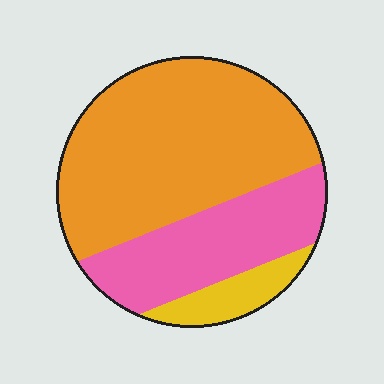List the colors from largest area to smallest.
From largest to smallest: orange, pink, yellow.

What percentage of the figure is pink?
Pink covers 30% of the figure.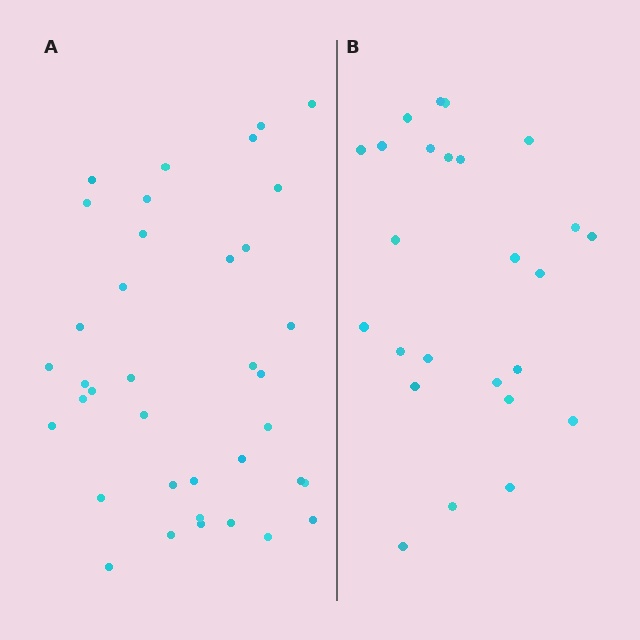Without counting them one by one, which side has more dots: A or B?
Region A (the left region) has more dots.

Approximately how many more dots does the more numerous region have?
Region A has roughly 12 or so more dots than region B.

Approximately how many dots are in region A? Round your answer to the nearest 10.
About 40 dots. (The exact count is 37, which rounds to 40.)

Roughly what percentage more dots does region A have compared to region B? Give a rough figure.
About 50% more.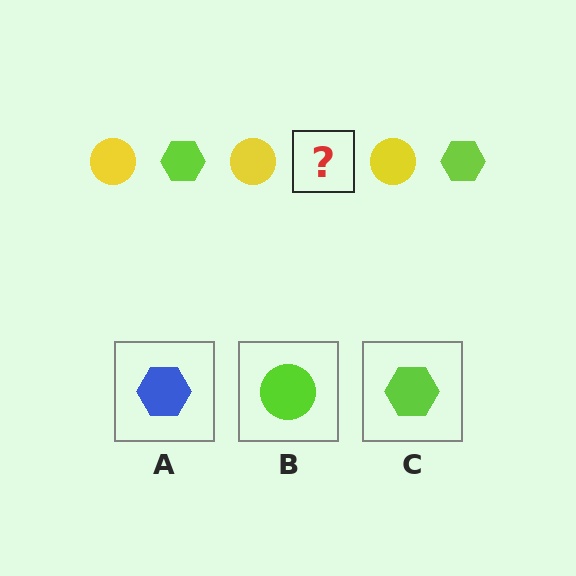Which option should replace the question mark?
Option C.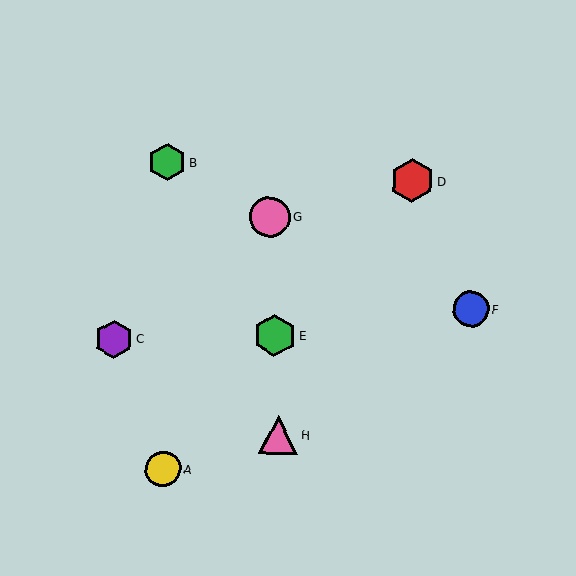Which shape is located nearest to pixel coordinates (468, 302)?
The blue circle (labeled F) at (471, 309) is nearest to that location.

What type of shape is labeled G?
Shape G is a pink circle.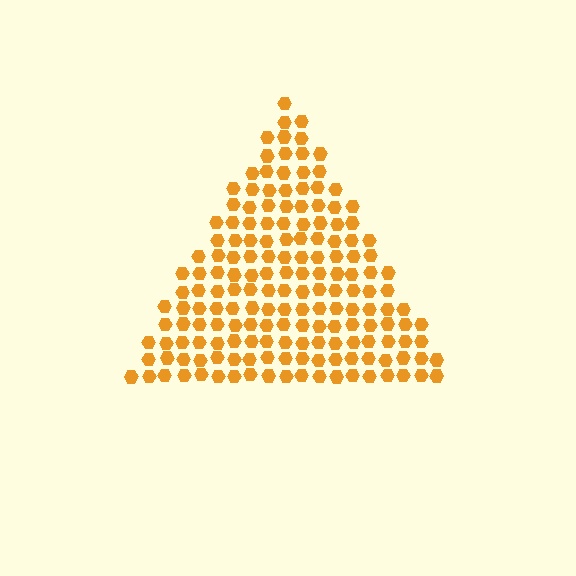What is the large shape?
The large shape is a triangle.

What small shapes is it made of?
It is made of small hexagons.